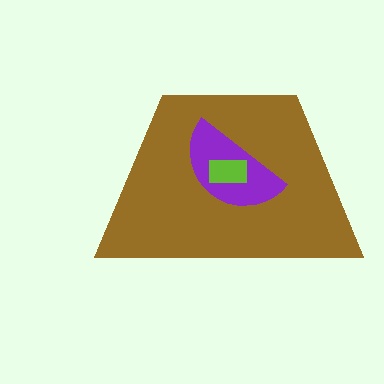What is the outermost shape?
The brown trapezoid.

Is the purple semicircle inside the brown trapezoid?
Yes.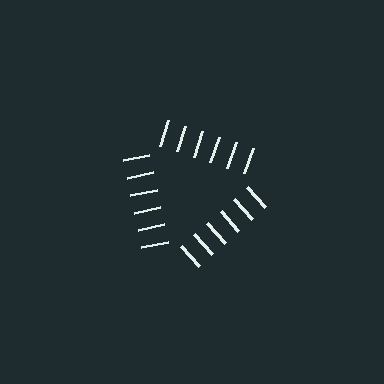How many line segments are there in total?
18 — 6 along each of the 3 edges.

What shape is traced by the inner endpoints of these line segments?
An illusory triangle — the line segments terminate on its edges but no continuous stroke is drawn.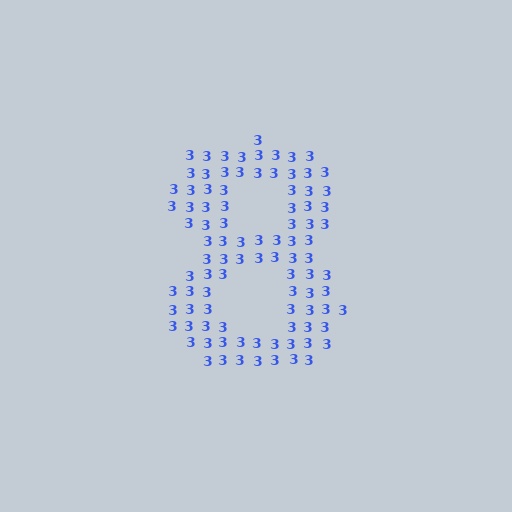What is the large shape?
The large shape is the digit 8.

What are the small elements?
The small elements are digit 3's.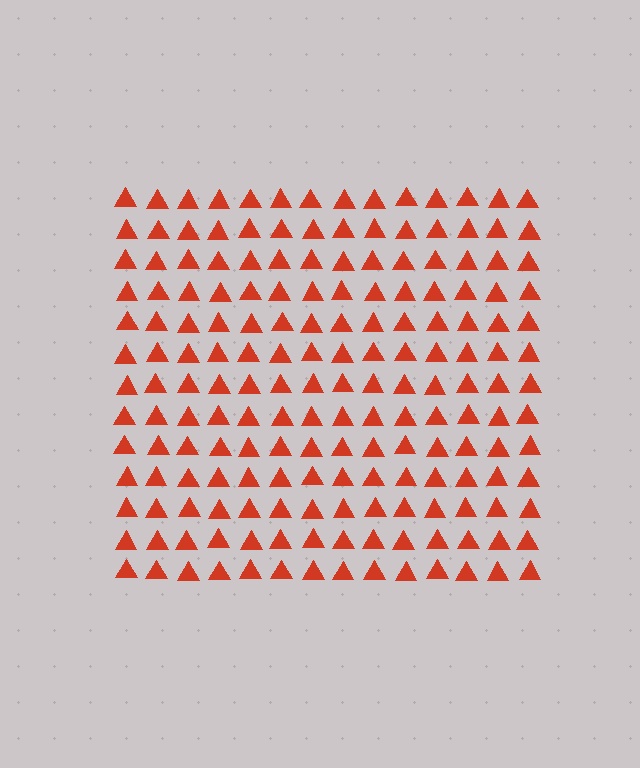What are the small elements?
The small elements are triangles.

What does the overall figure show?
The overall figure shows a square.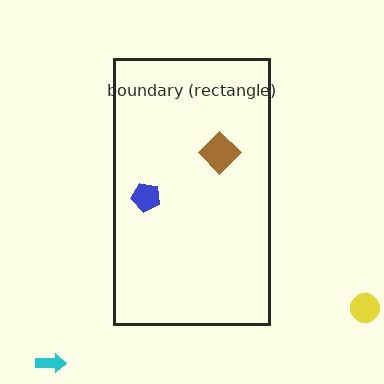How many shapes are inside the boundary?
2 inside, 2 outside.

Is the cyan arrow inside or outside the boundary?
Outside.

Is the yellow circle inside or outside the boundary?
Outside.